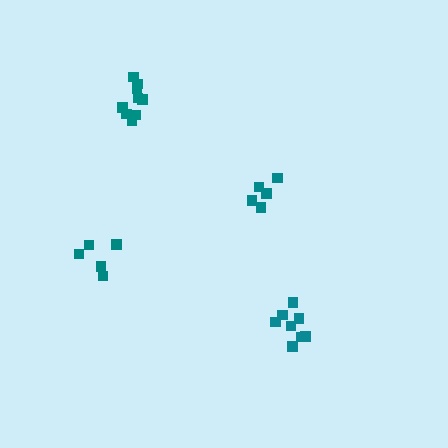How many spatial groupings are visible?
There are 4 spatial groupings.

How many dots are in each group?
Group 1: 9 dots, Group 2: 8 dots, Group 3: 5 dots, Group 4: 5 dots (27 total).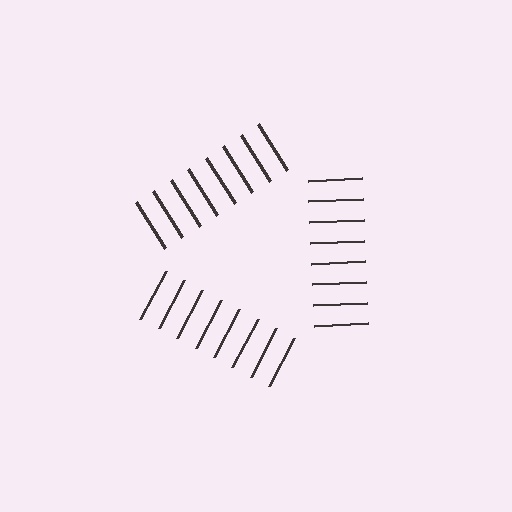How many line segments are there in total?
24 — 8 along each of the 3 edges.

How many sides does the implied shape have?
3 sides — the line-ends trace a triangle.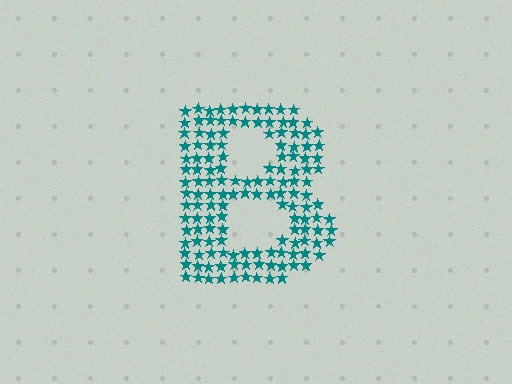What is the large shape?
The large shape is the letter B.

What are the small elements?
The small elements are stars.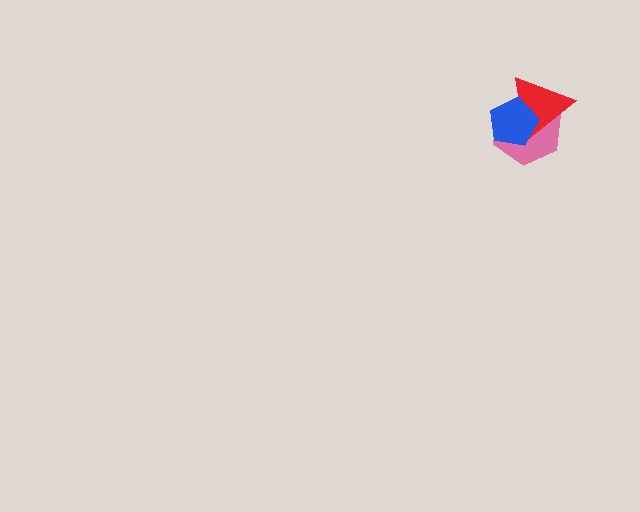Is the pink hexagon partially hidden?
Yes, it is partially covered by another shape.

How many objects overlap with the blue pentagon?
2 objects overlap with the blue pentagon.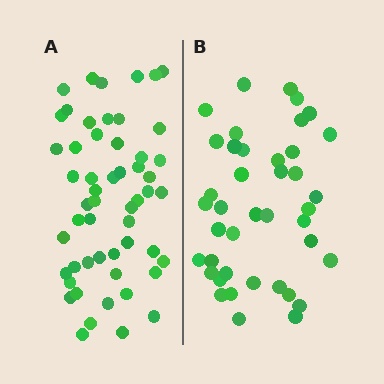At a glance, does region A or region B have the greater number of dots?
Region A (the left region) has more dots.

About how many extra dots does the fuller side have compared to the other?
Region A has approximately 15 more dots than region B.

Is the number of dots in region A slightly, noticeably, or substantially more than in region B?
Region A has noticeably more, but not dramatically so. The ratio is roughly 1.3 to 1.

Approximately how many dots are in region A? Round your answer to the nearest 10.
About 50 dots. (The exact count is 54, which rounds to 50.)